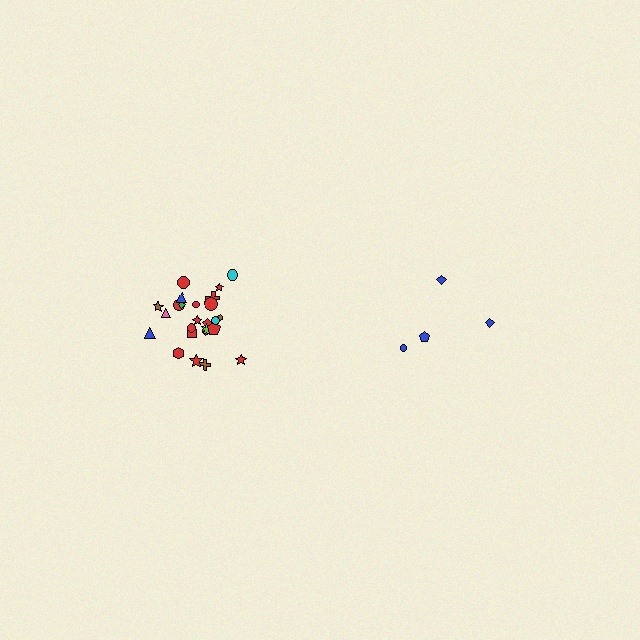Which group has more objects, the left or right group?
The left group.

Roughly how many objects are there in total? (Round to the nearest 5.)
Roughly 30 objects in total.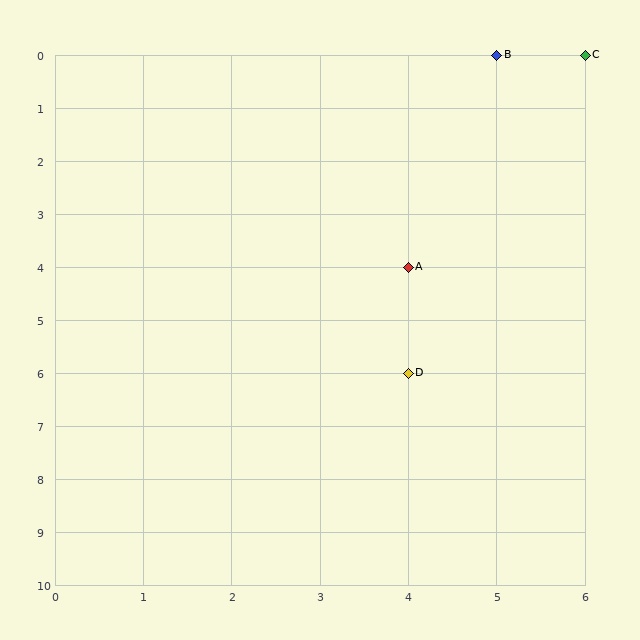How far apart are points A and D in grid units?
Points A and D are 2 rows apart.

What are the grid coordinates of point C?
Point C is at grid coordinates (6, 0).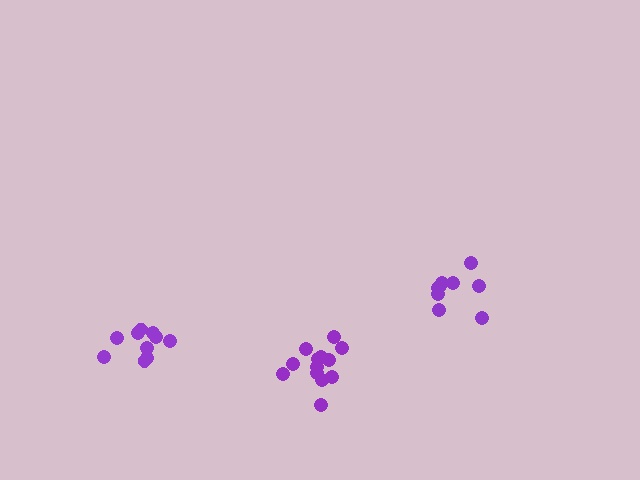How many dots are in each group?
Group 1: 9 dots, Group 2: 13 dots, Group 3: 10 dots (32 total).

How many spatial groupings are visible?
There are 3 spatial groupings.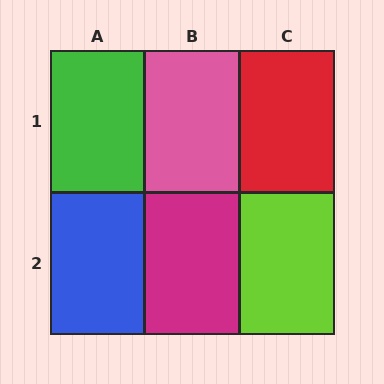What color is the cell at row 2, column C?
Lime.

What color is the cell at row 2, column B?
Magenta.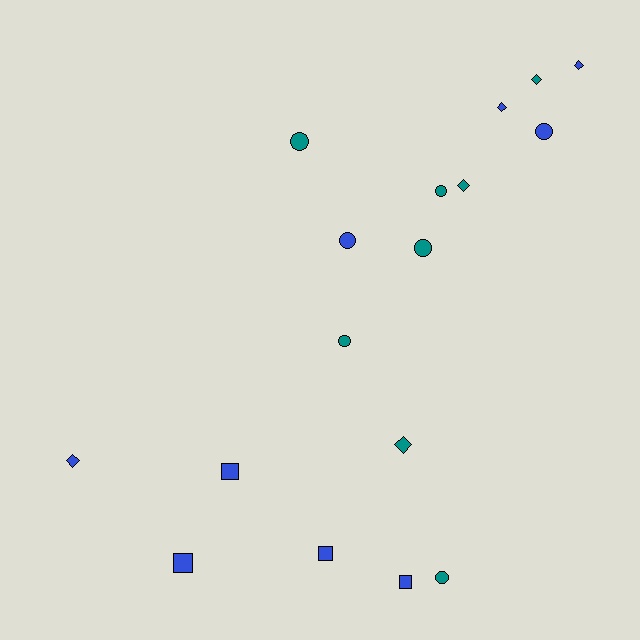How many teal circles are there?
There are 5 teal circles.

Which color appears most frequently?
Blue, with 9 objects.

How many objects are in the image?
There are 17 objects.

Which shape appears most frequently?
Circle, with 7 objects.